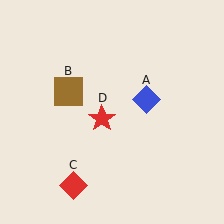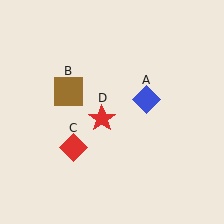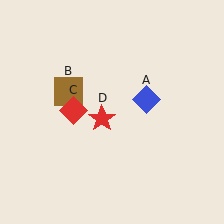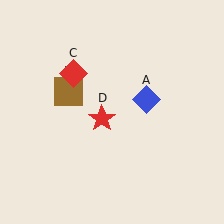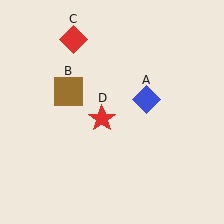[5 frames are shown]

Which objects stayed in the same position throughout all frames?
Blue diamond (object A) and brown square (object B) and red star (object D) remained stationary.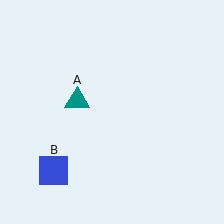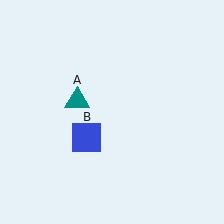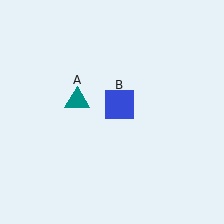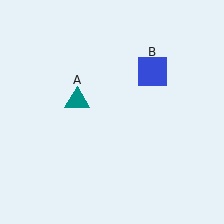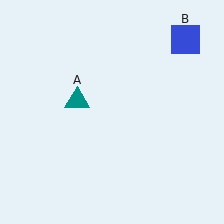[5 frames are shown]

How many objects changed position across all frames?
1 object changed position: blue square (object B).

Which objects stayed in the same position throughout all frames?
Teal triangle (object A) remained stationary.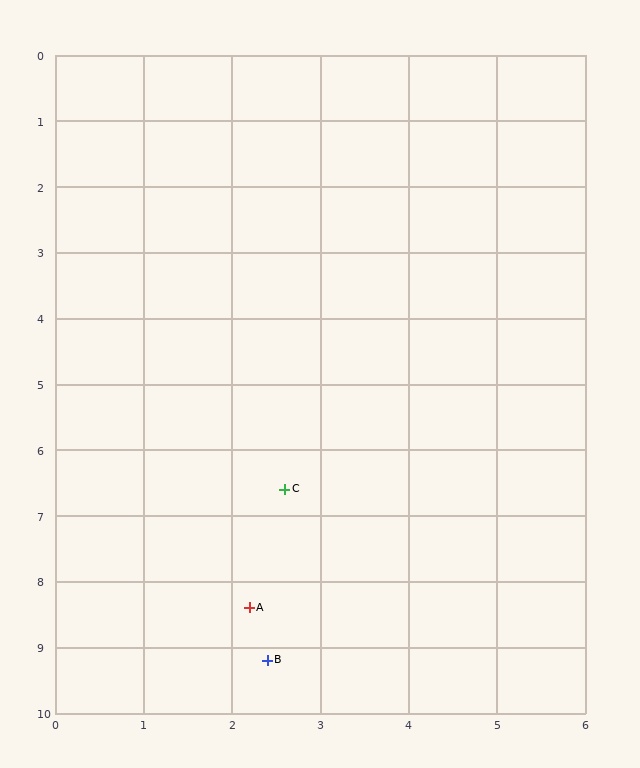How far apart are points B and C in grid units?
Points B and C are about 2.6 grid units apart.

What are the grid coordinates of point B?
Point B is at approximately (2.4, 9.2).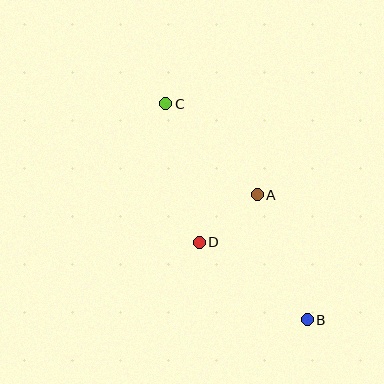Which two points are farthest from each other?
Points B and C are farthest from each other.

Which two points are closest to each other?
Points A and D are closest to each other.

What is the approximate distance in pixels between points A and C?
The distance between A and C is approximately 129 pixels.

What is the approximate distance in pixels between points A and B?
The distance between A and B is approximately 135 pixels.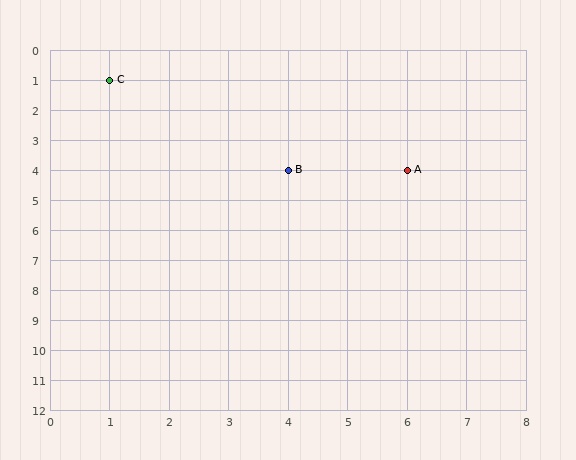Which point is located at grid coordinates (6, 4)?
Point A is at (6, 4).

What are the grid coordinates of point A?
Point A is at grid coordinates (6, 4).